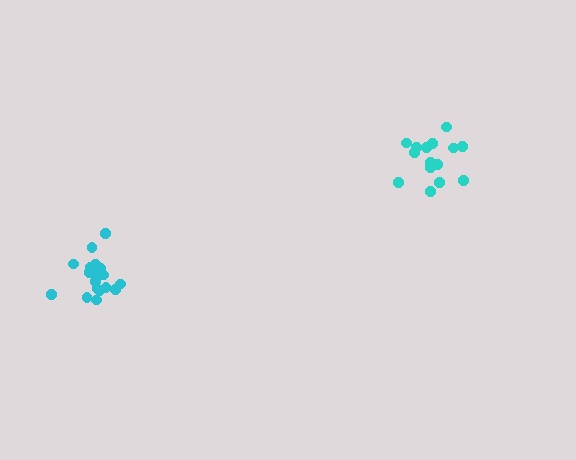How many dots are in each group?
Group 1: 16 dots, Group 2: 19 dots (35 total).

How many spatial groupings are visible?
There are 2 spatial groupings.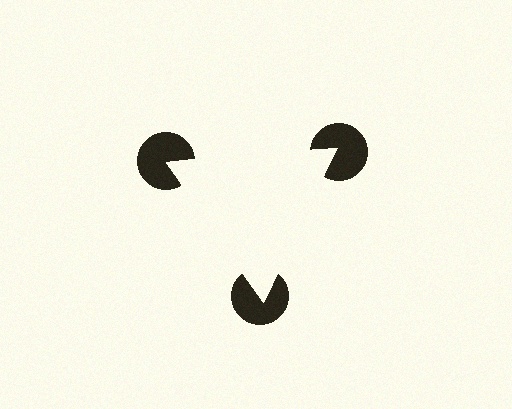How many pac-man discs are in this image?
There are 3 — one at each vertex of the illusory triangle.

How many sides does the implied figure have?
3 sides.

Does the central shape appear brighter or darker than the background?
It typically appears slightly brighter than the background, even though no actual brightness change is drawn.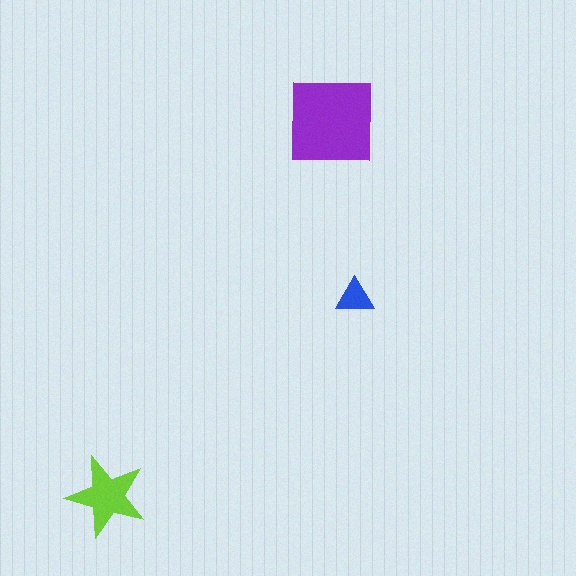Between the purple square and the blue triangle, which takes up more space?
The purple square.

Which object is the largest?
The purple square.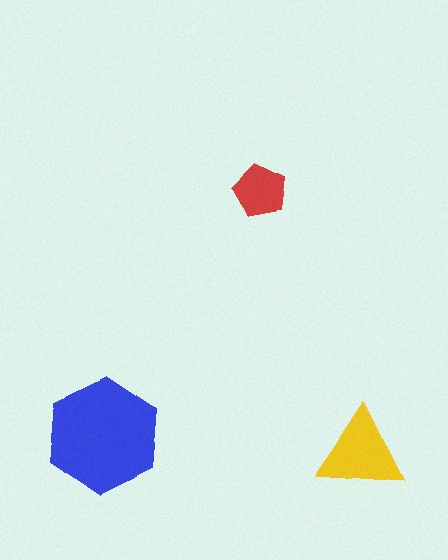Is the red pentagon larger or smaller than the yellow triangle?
Smaller.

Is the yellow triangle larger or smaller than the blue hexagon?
Smaller.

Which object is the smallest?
The red pentagon.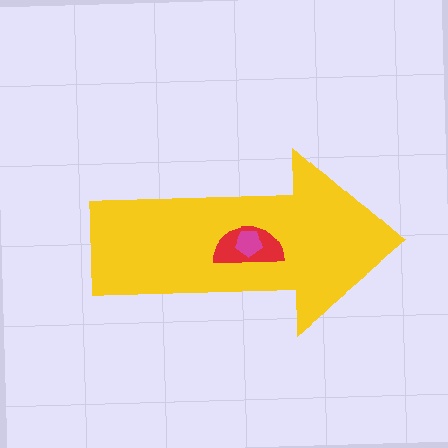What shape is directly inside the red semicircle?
The magenta pentagon.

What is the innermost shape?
The magenta pentagon.